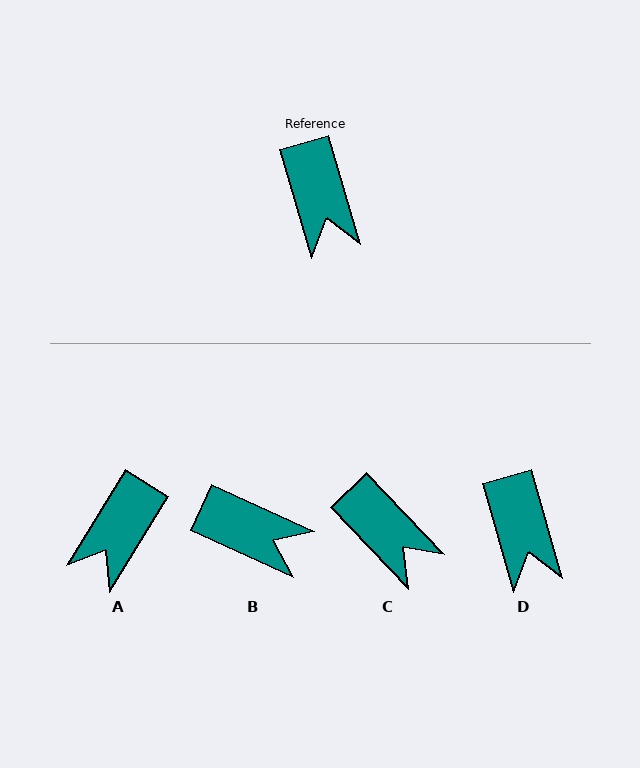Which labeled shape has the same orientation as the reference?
D.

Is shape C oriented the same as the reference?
No, it is off by about 28 degrees.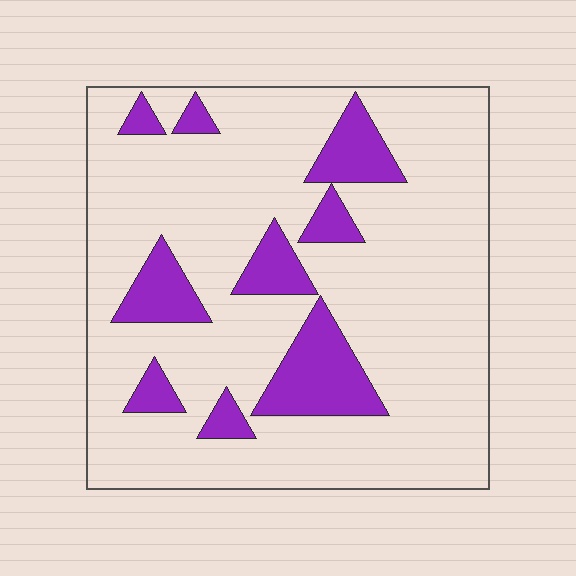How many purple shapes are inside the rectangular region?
9.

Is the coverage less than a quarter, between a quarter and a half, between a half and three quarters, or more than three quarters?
Less than a quarter.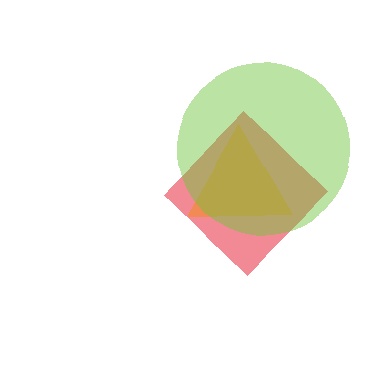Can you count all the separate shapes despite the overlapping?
Yes, there are 3 separate shapes.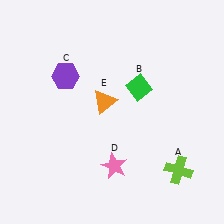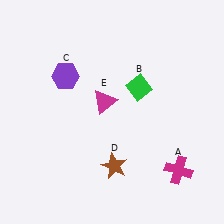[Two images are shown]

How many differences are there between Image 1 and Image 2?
There are 3 differences between the two images.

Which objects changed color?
A changed from lime to magenta. D changed from pink to brown. E changed from orange to magenta.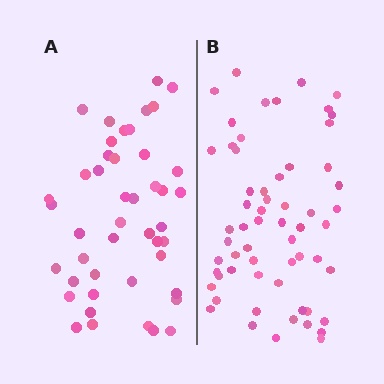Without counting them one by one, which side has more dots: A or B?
Region B (the right region) has more dots.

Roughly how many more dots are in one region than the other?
Region B has approximately 15 more dots than region A.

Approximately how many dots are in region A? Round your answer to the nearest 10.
About 40 dots. (The exact count is 45, which rounds to 40.)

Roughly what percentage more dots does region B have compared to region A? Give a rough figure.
About 35% more.